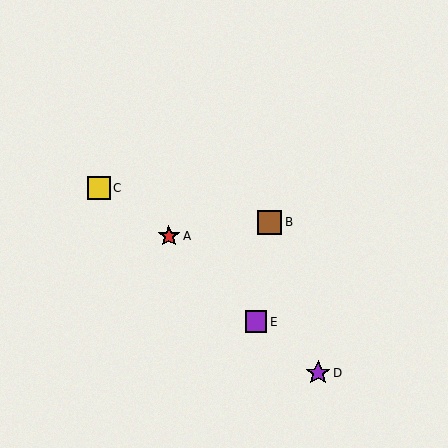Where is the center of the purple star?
The center of the purple star is at (318, 373).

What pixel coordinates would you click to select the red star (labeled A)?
Click at (169, 236) to select the red star A.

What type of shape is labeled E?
Shape E is a purple square.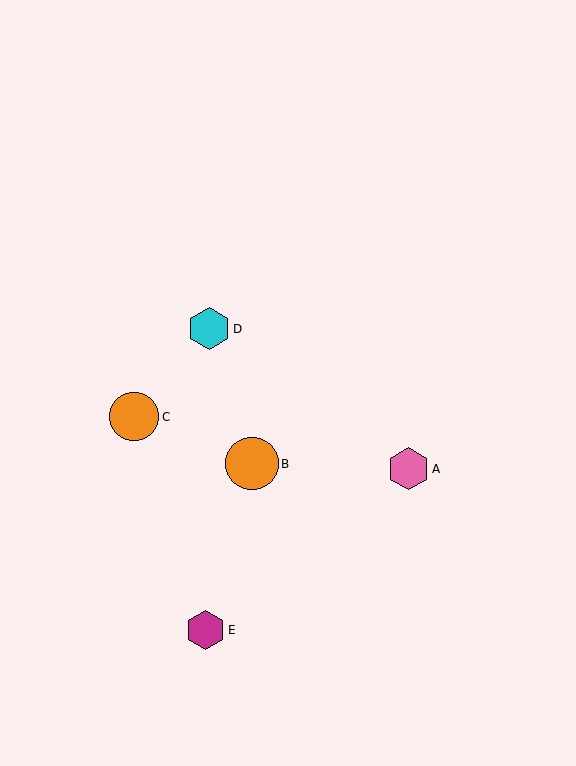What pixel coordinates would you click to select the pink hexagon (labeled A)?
Click at (408, 469) to select the pink hexagon A.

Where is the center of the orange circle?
The center of the orange circle is at (134, 417).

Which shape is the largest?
The orange circle (labeled B) is the largest.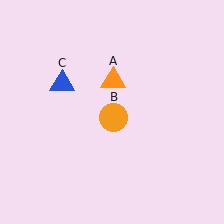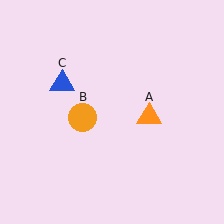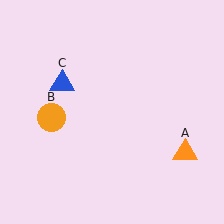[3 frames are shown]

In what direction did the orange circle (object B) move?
The orange circle (object B) moved left.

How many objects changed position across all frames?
2 objects changed position: orange triangle (object A), orange circle (object B).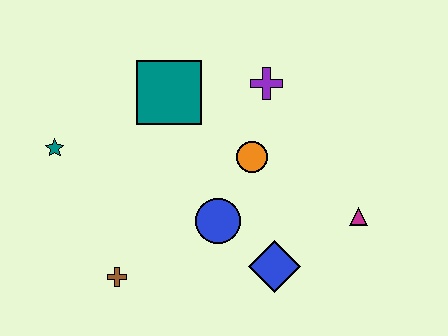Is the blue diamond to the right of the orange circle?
Yes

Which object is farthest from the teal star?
The magenta triangle is farthest from the teal star.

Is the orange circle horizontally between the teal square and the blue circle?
No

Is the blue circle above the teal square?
No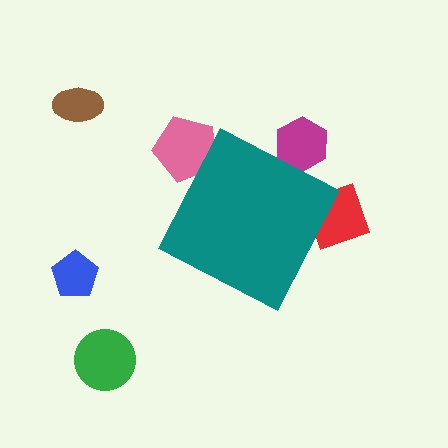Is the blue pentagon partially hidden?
No, the blue pentagon is fully visible.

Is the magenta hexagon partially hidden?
Yes, the magenta hexagon is partially hidden behind the teal diamond.